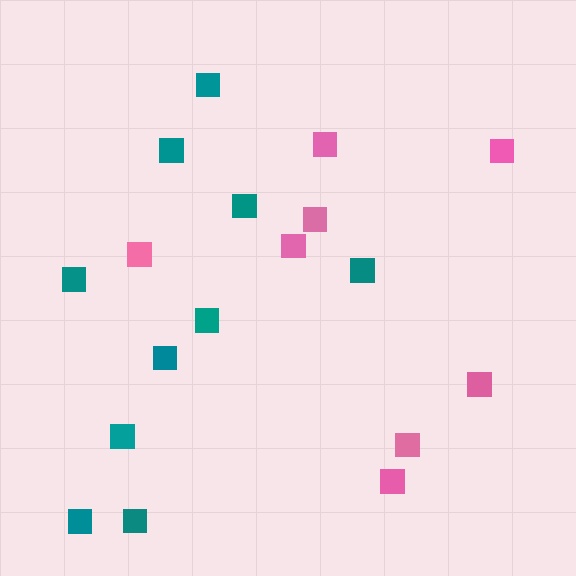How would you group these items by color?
There are 2 groups: one group of pink squares (8) and one group of teal squares (10).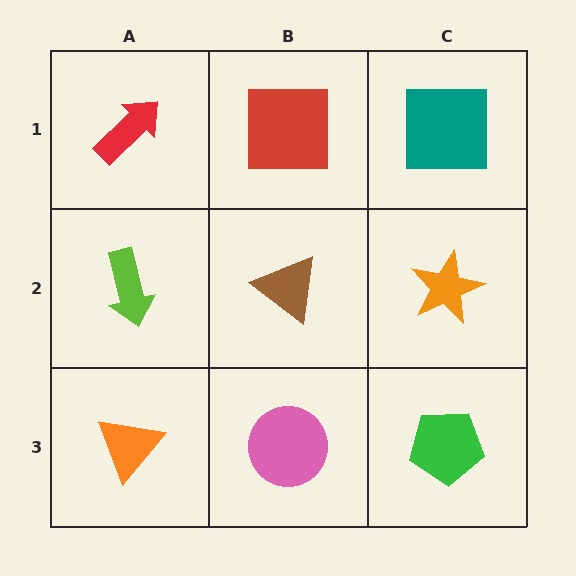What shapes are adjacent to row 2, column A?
A red arrow (row 1, column A), an orange triangle (row 3, column A), a brown triangle (row 2, column B).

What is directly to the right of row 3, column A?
A pink circle.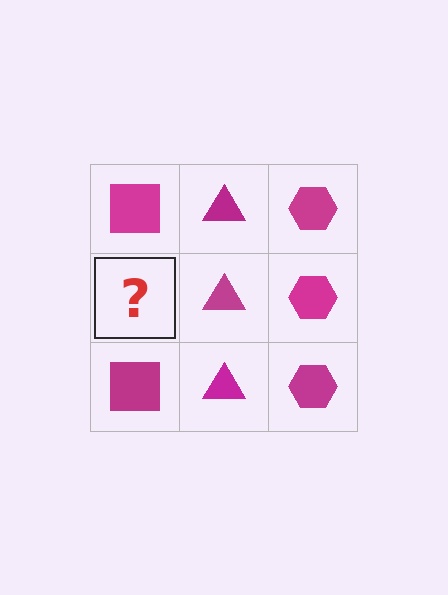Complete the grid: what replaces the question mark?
The question mark should be replaced with a magenta square.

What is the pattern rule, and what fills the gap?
The rule is that each column has a consistent shape. The gap should be filled with a magenta square.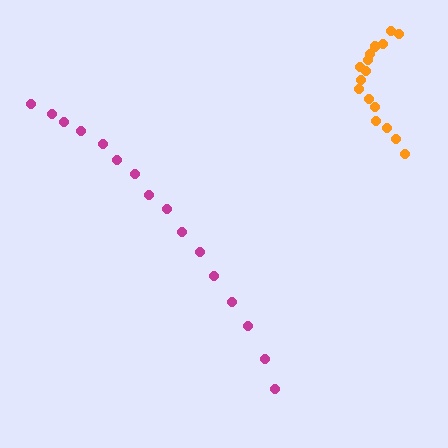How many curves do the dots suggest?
There are 2 distinct paths.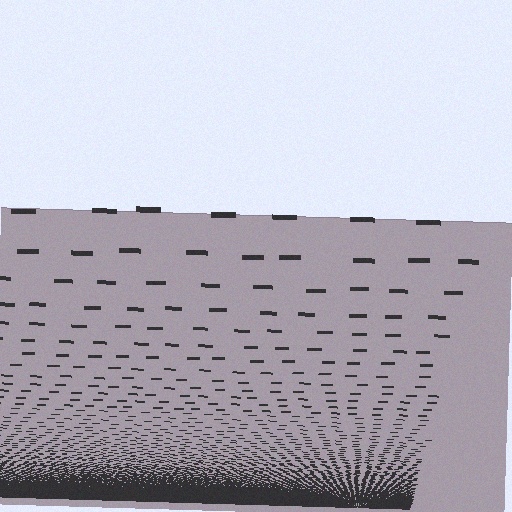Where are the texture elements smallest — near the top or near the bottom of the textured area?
Near the bottom.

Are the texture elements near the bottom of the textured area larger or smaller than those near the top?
Smaller. The gradient is inverted — elements near the bottom are smaller and denser.